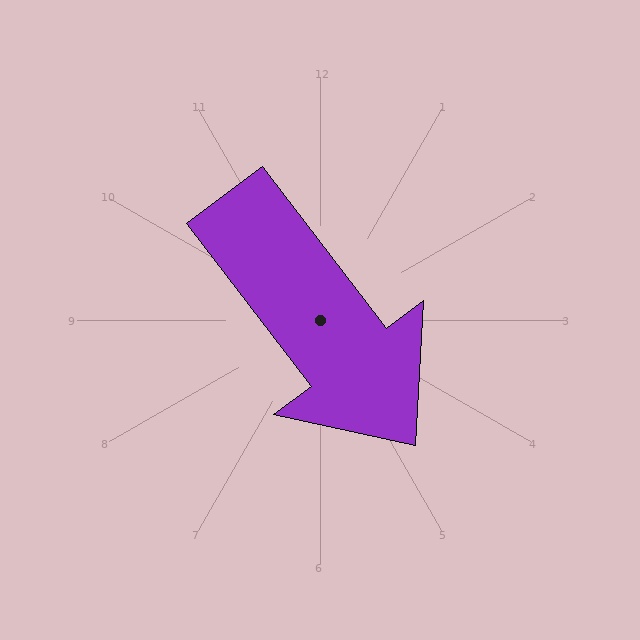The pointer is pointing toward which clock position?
Roughly 5 o'clock.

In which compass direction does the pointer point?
Southeast.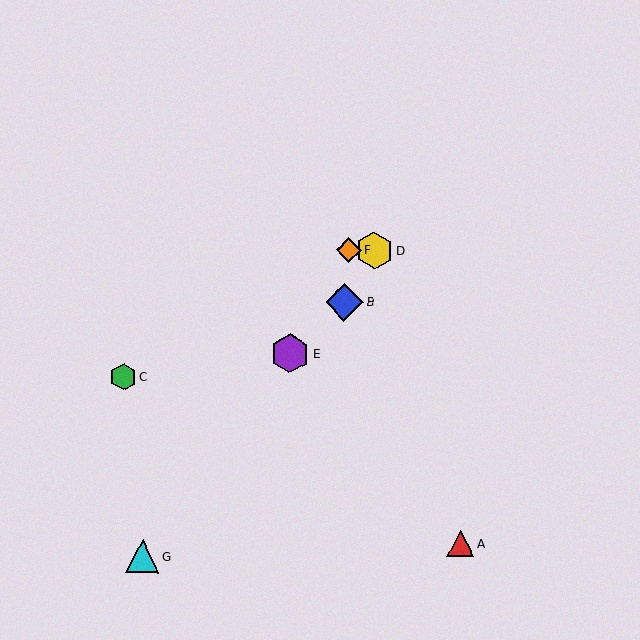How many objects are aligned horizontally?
2 objects (D, F) are aligned horizontally.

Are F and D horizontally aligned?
Yes, both are at y≈250.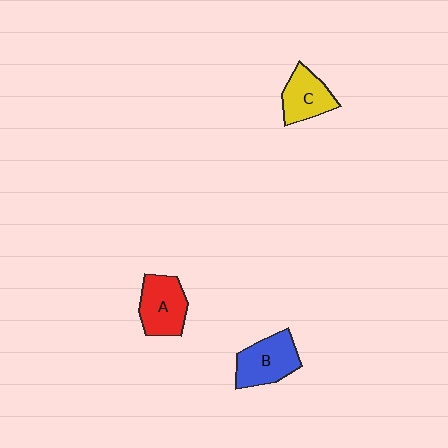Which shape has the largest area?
Shape B (blue).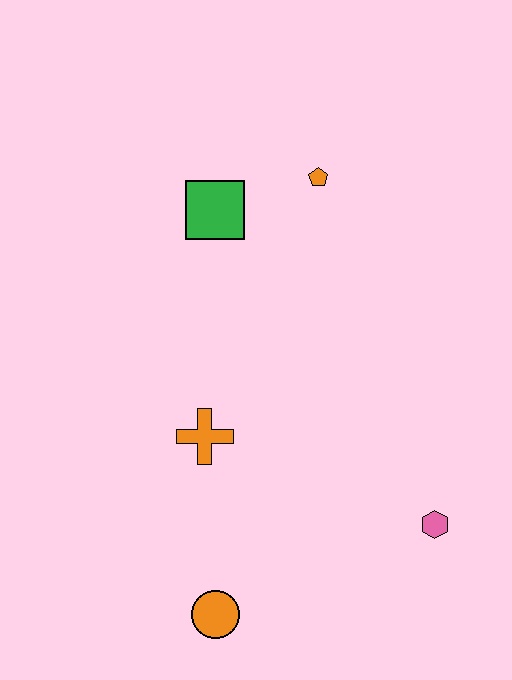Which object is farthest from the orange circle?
The orange pentagon is farthest from the orange circle.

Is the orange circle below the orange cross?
Yes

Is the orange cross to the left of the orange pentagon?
Yes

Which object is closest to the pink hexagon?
The orange circle is closest to the pink hexagon.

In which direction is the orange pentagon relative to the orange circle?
The orange pentagon is above the orange circle.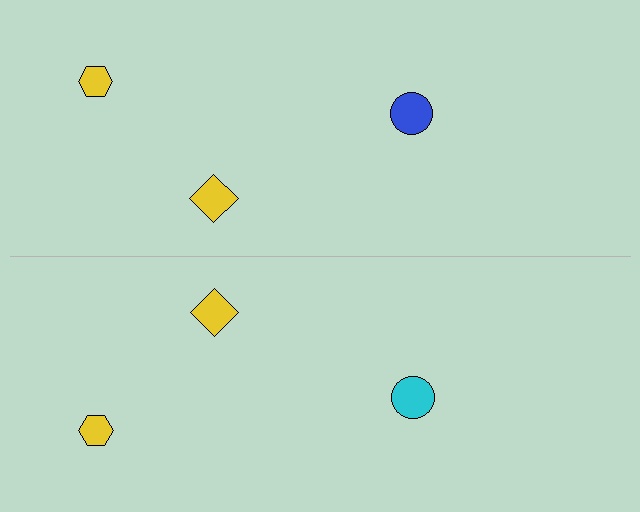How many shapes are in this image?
There are 6 shapes in this image.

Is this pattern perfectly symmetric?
No, the pattern is not perfectly symmetric. The cyan circle on the bottom side breaks the symmetry — its mirror counterpart is blue.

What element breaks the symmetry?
The cyan circle on the bottom side breaks the symmetry — its mirror counterpart is blue.